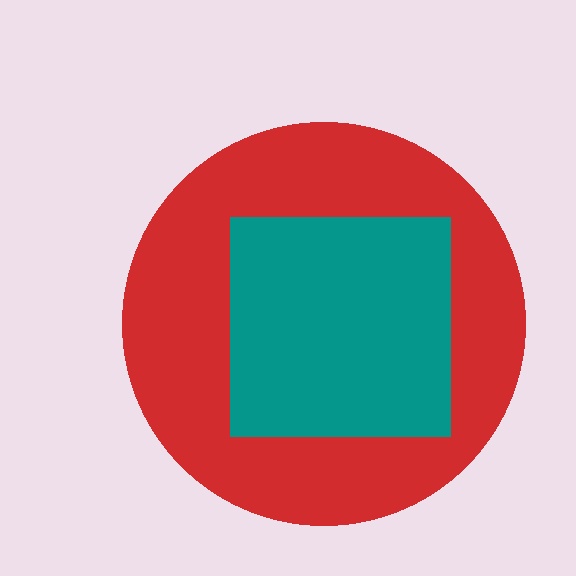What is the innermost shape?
The teal square.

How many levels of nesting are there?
2.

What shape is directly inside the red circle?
The teal square.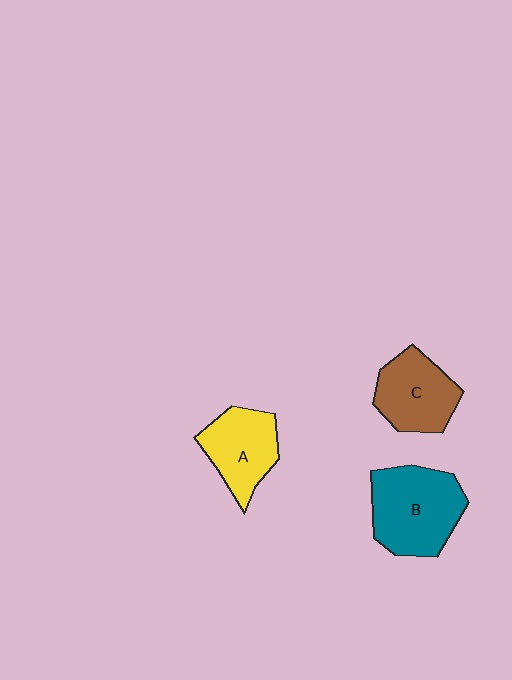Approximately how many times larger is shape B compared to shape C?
Approximately 1.3 times.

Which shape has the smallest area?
Shape A (yellow).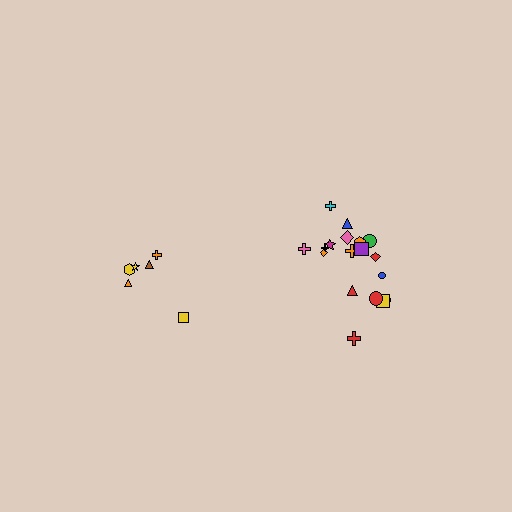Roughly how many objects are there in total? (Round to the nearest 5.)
Roughly 25 objects in total.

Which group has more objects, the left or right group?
The right group.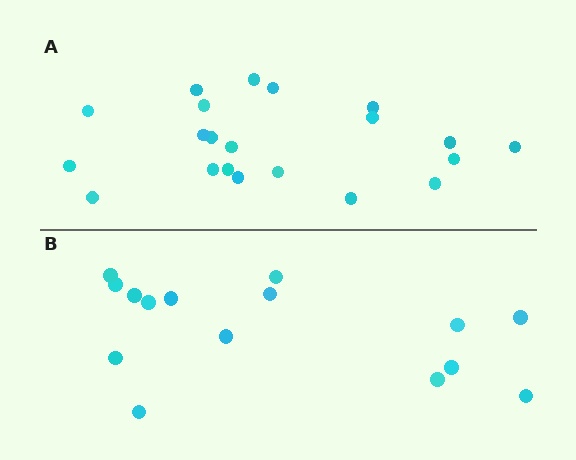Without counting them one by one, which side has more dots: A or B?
Region A (the top region) has more dots.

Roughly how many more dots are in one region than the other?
Region A has about 6 more dots than region B.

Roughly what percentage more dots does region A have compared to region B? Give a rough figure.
About 40% more.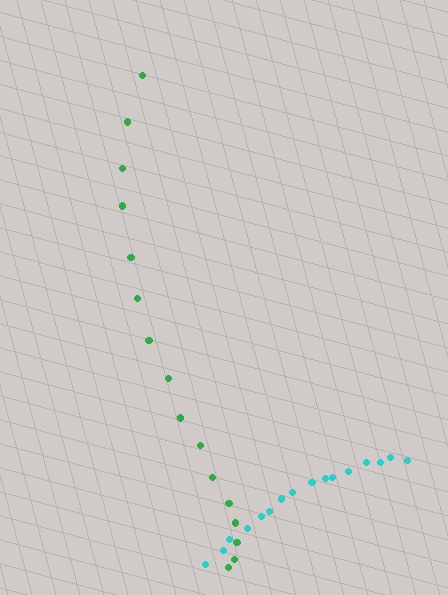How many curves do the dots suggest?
There are 2 distinct paths.